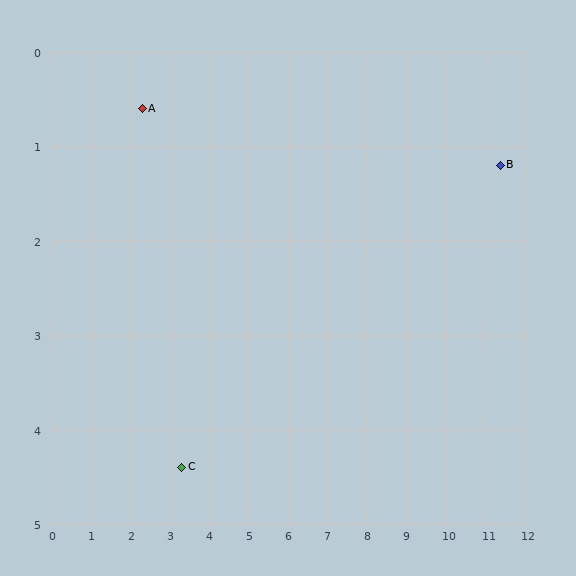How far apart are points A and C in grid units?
Points A and C are about 3.9 grid units apart.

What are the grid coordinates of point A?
Point A is at approximately (2.3, 0.6).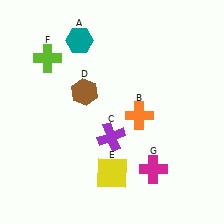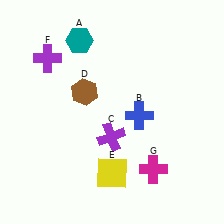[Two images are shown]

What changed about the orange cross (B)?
In Image 1, B is orange. In Image 2, it changed to blue.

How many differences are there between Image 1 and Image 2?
There are 2 differences between the two images.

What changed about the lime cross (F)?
In Image 1, F is lime. In Image 2, it changed to purple.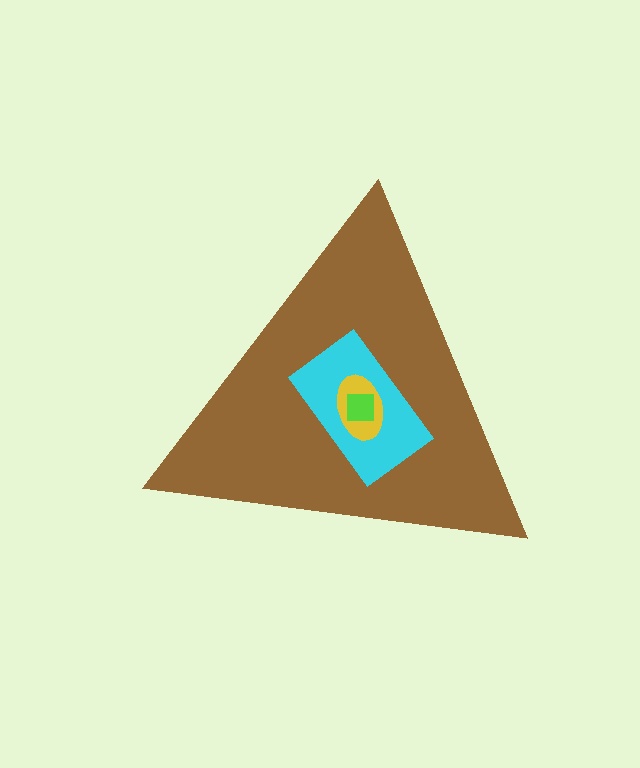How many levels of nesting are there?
4.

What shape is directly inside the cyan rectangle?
The yellow ellipse.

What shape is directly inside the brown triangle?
The cyan rectangle.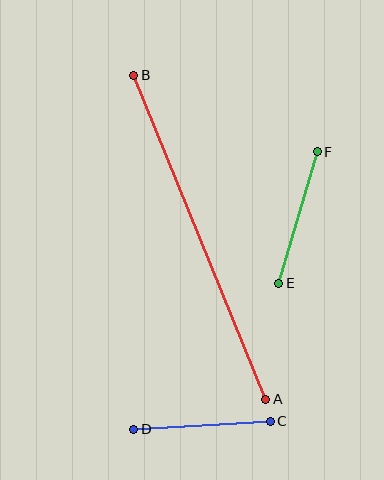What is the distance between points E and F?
The distance is approximately 137 pixels.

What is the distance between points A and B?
The distance is approximately 350 pixels.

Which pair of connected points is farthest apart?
Points A and B are farthest apart.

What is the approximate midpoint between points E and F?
The midpoint is at approximately (298, 218) pixels.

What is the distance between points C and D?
The distance is approximately 137 pixels.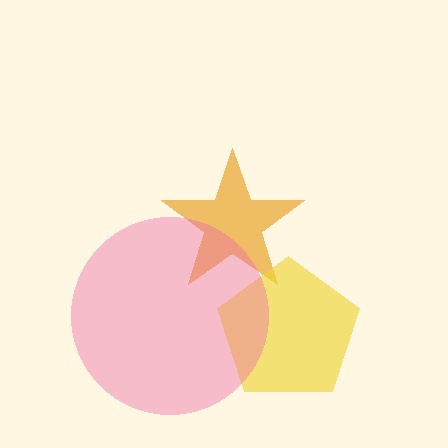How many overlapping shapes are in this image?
There are 3 overlapping shapes in the image.